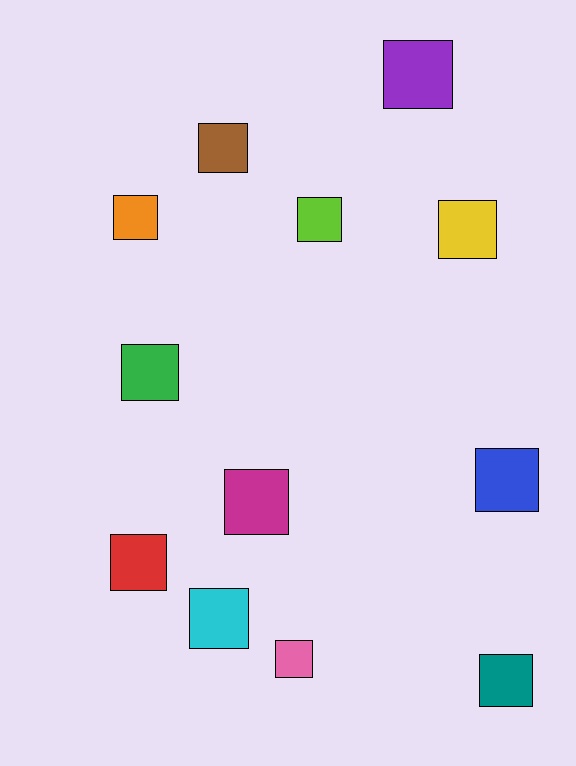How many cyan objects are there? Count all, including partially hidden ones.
There is 1 cyan object.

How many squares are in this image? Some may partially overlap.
There are 12 squares.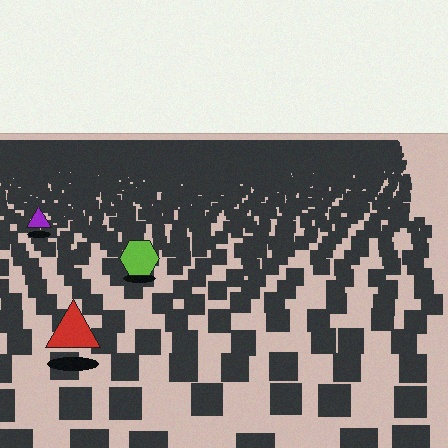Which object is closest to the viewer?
The red triangle is closest. The texture marks near it are larger and more spread out.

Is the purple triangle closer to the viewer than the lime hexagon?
No. The lime hexagon is closer — you can tell from the texture gradient: the ground texture is coarser near it.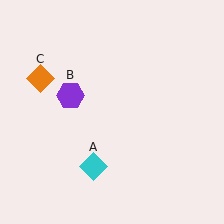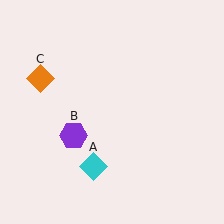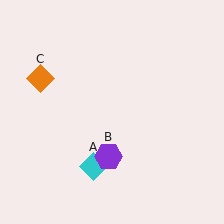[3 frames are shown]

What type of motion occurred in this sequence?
The purple hexagon (object B) rotated counterclockwise around the center of the scene.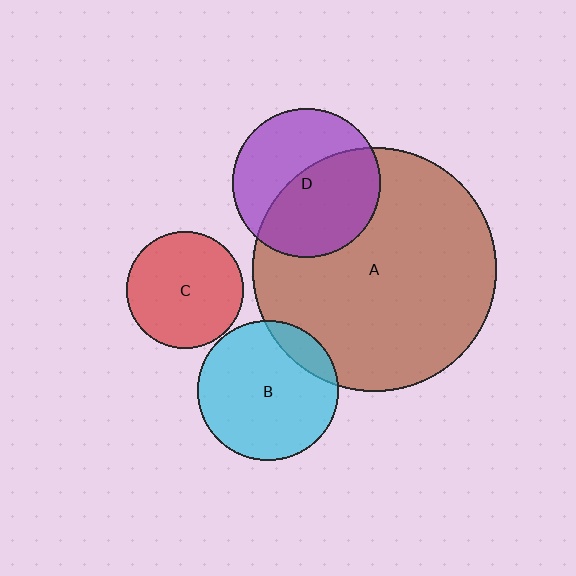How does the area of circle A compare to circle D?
Approximately 2.7 times.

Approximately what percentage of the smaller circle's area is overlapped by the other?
Approximately 15%.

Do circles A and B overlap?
Yes.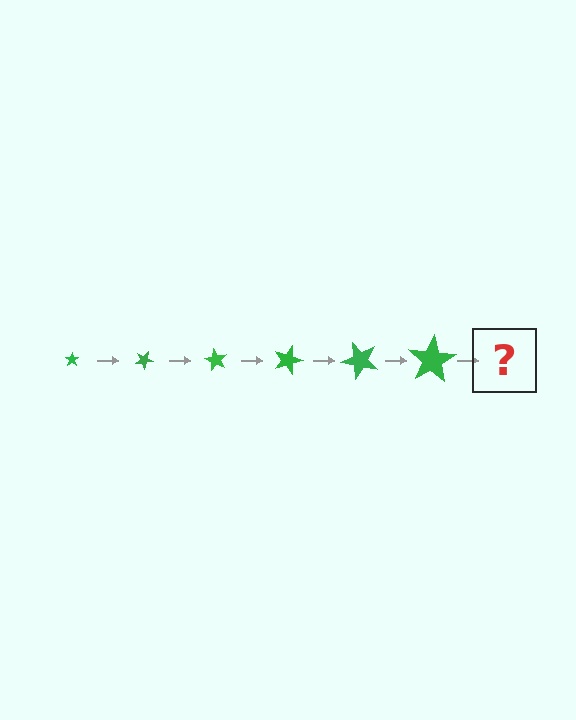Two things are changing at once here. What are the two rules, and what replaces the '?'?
The two rules are that the star grows larger each step and it rotates 30 degrees each step. The '?' should be a star, larger than the previous one and rotated 180 degrees from the start.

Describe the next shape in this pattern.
It should be a star, larger than the previous one and rotated 180 degrees from the start.